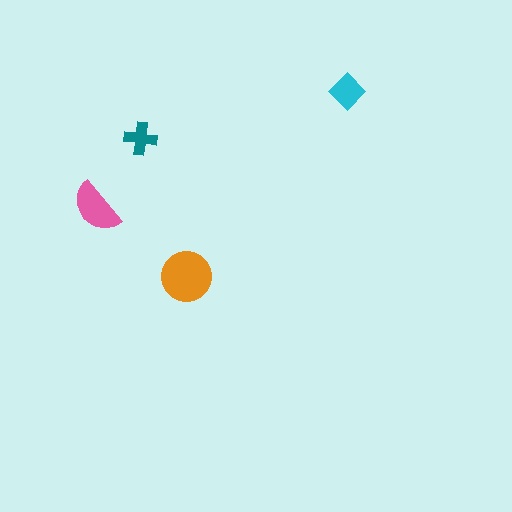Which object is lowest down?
The orange circle is bottommost.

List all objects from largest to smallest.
The orange circle, the pink semicircle, the cyan diamond, the teal cross.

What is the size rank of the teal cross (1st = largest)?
4th.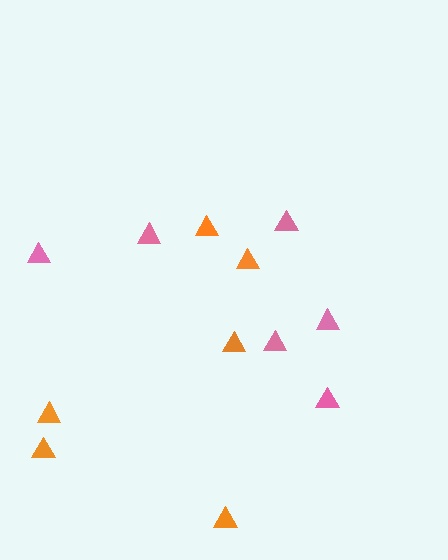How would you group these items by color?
There are 2 groups: one group of pink triangles (6) and one group of orange triangles (6).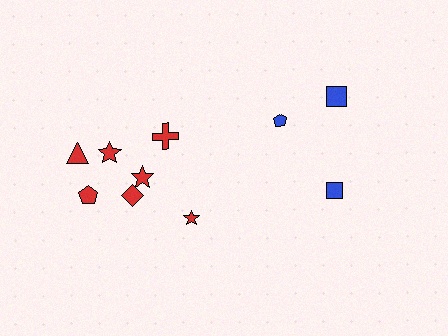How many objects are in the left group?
There are 7 objects.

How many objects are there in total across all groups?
There are 10 objects.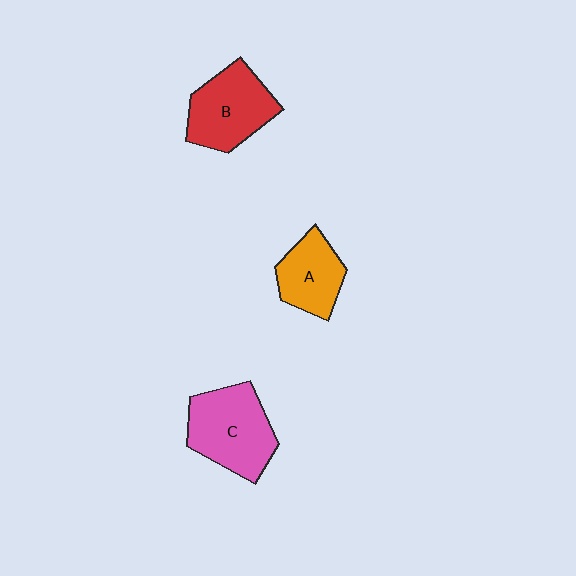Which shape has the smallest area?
Shape A (orange).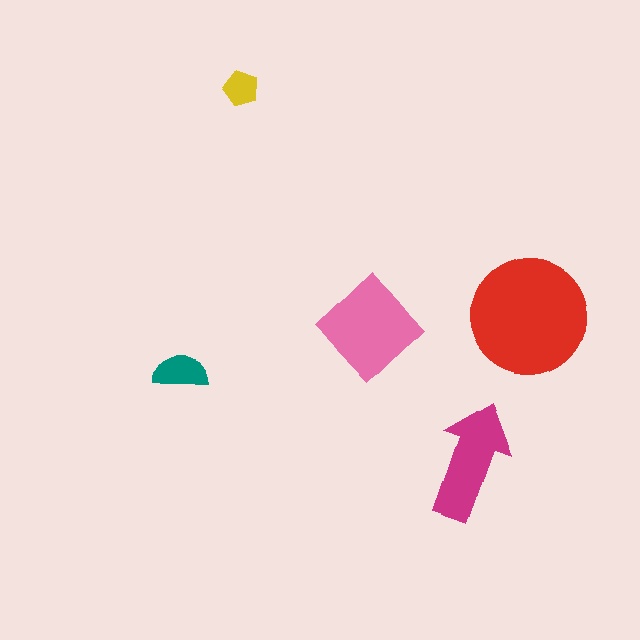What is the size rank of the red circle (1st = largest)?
1st.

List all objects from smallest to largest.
The yellow pentagon, the teal semicircle, the magenta arrow, the pink diamond, the red circle.